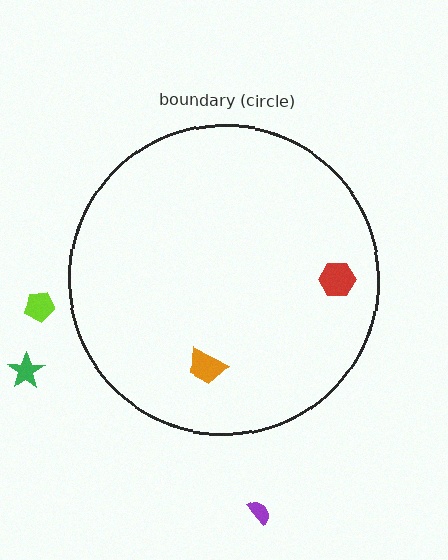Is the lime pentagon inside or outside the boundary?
Outside.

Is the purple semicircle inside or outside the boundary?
Outside.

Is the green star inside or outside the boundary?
Outside.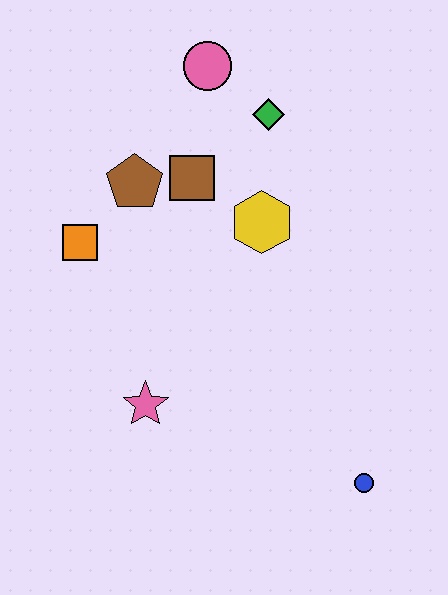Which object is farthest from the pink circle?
The blue circle is farthest from the pink circle.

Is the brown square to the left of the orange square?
No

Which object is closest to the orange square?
The brown pentagon is closest to the orange square.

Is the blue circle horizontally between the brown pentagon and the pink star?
No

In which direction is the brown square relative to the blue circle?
The brown square is above the blue circle.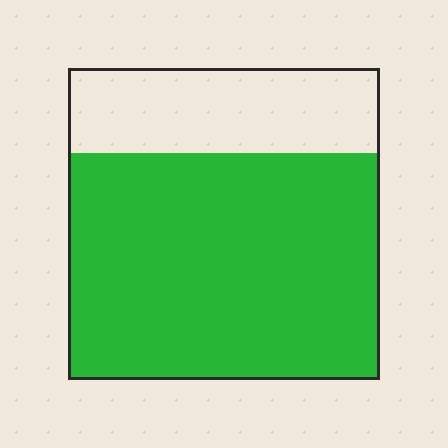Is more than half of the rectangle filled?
Yes.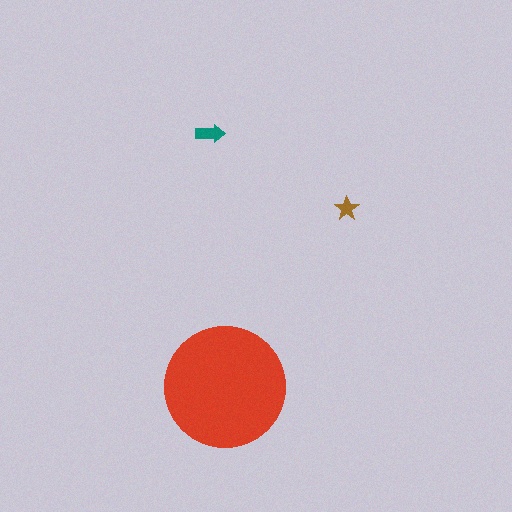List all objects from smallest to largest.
The brown star, the teal arrow, the red circle.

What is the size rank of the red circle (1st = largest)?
1st.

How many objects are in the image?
There are 3 objects in the image.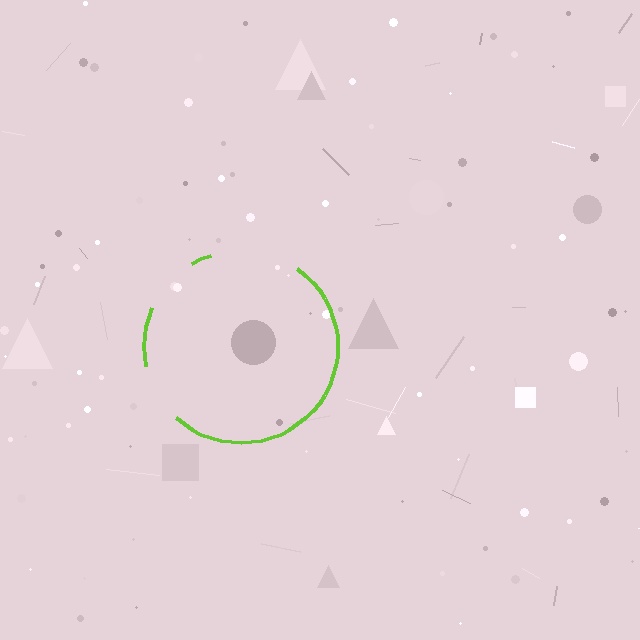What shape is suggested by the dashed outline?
The dashed outline suggests a circle.